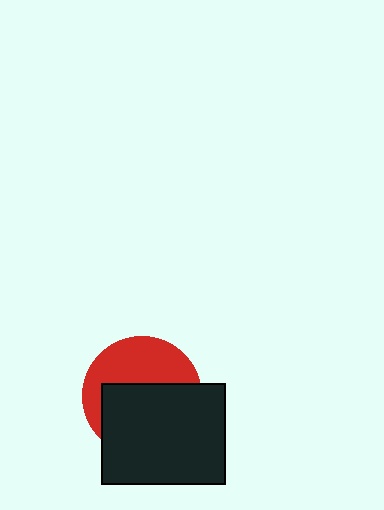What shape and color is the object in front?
The object in front is a black rectangle.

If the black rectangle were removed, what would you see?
You would see the complete red circle.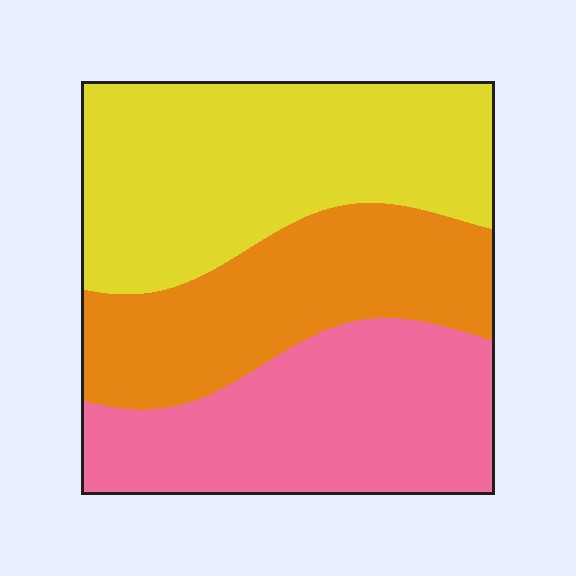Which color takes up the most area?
Yellow, at roughly 40%.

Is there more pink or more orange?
Pink.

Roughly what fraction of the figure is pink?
Pink covers 33% of the figure.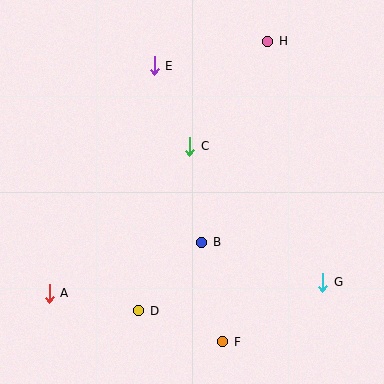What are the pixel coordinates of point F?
Point F is at (223, 342).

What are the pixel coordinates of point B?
Point B is at (202, 242).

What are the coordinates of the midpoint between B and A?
The midpoint between B and A is at (125, 268).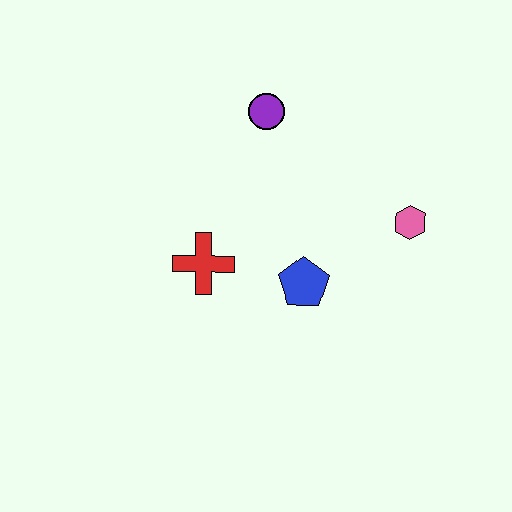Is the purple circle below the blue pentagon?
No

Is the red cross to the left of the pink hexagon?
Yes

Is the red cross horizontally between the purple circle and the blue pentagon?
No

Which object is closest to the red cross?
The blue pentagon is closest to the red cross.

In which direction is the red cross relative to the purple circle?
The red cross is below the purple circle.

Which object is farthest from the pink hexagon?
The red cross is farthest from the pink hexagon.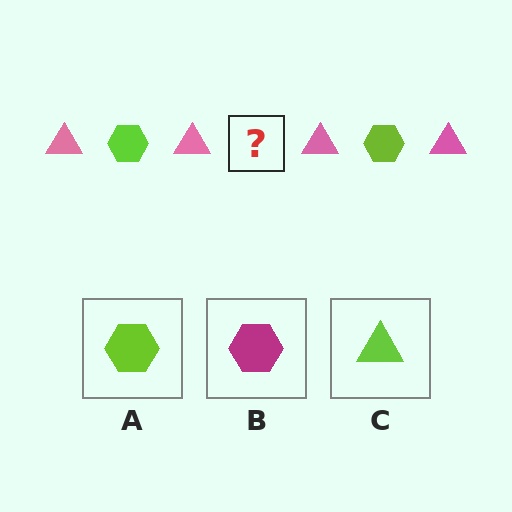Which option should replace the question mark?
Option A.